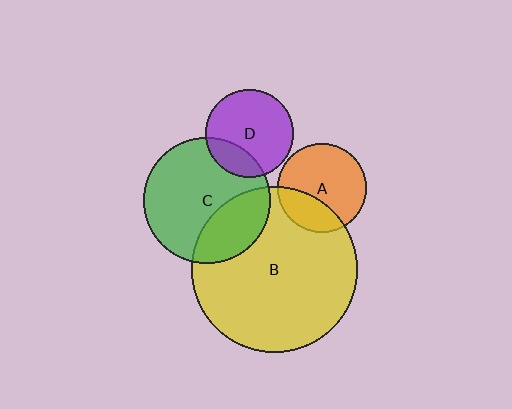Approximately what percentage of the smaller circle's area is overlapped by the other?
Approximately 30%.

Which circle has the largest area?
Circle B (yellow).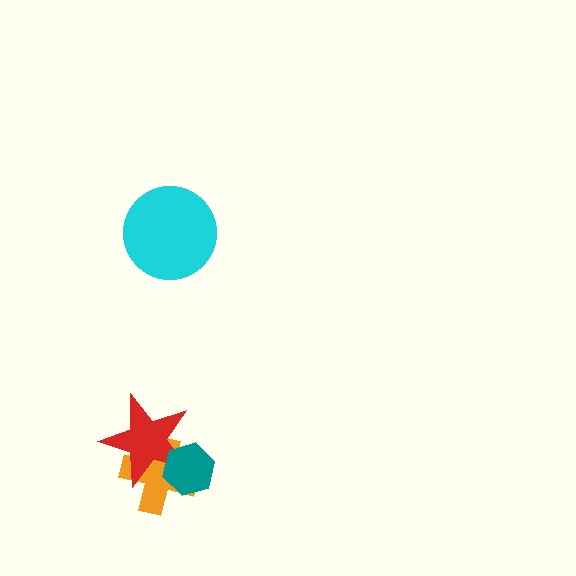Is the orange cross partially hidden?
Yes, it is partially covered by another shape.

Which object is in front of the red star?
The teal hexagon is in front of the red star.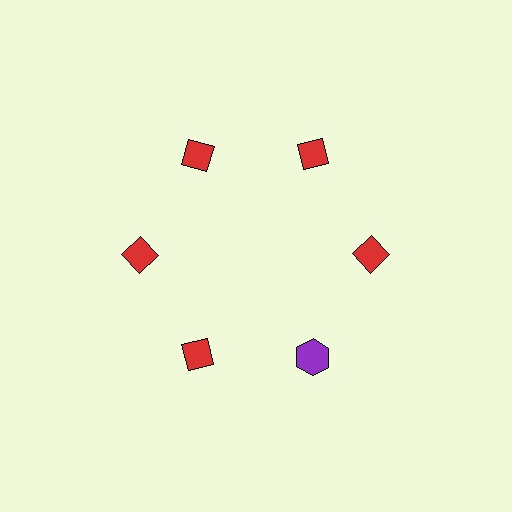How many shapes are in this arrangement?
There are 6 shapes arranged in a ring pattern.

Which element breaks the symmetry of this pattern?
The purple hexagon at roughly the 5 o'clock position breaks the symmetry. All other shapes are red diamonds.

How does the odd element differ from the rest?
It differs in both color (purple instead of red) and shape (hexagon instead of diamond).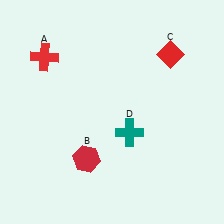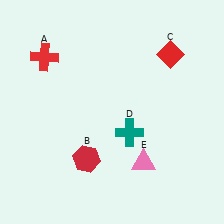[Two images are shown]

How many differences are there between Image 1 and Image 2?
There is 1 difference between the two images.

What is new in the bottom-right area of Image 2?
A pink triangle (E) was added in the bottom-right area of Image 2.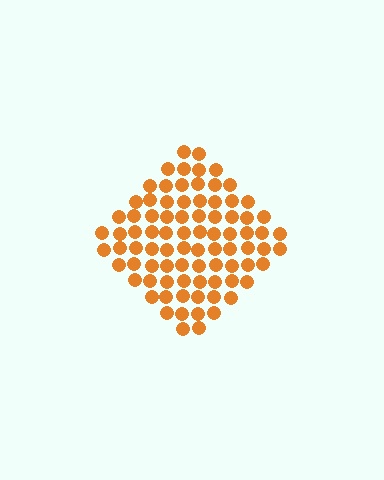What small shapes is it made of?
It is made of small circles.